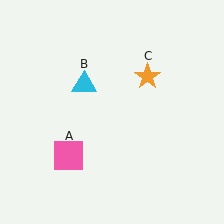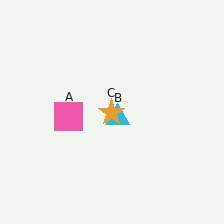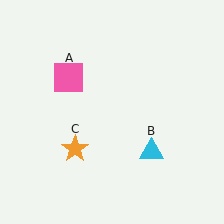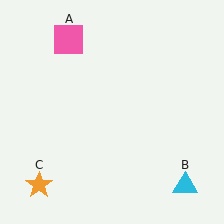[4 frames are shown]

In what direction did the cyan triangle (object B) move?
The cyan triangle (object B) moved down and to the right.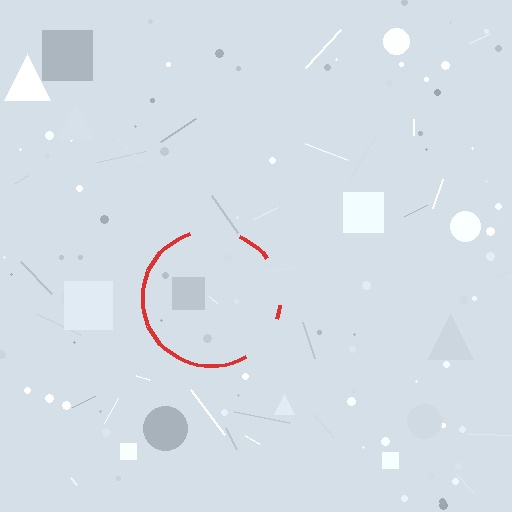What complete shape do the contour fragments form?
The contour fragments form a circle.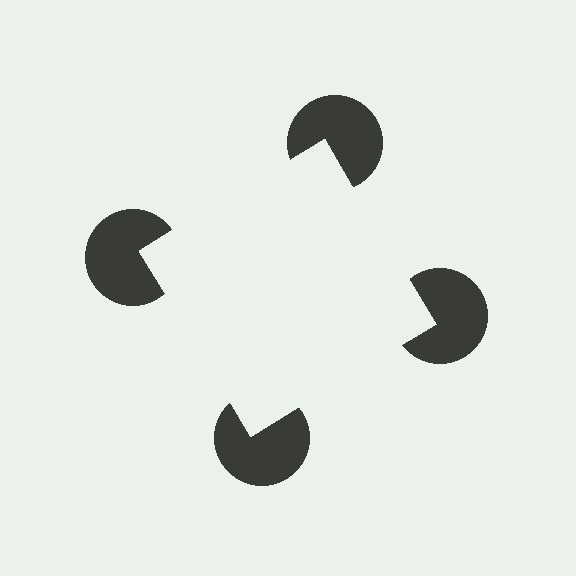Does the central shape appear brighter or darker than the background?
It typically appears slightly brighter than the background, even though no actual brightness change is drawn.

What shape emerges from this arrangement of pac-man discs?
An illusory square — its edges are inferred from the aligned wedge cuts in the pac-man discs, not physically drawn.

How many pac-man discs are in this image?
There are 4 — one at each vertex of the illusory square.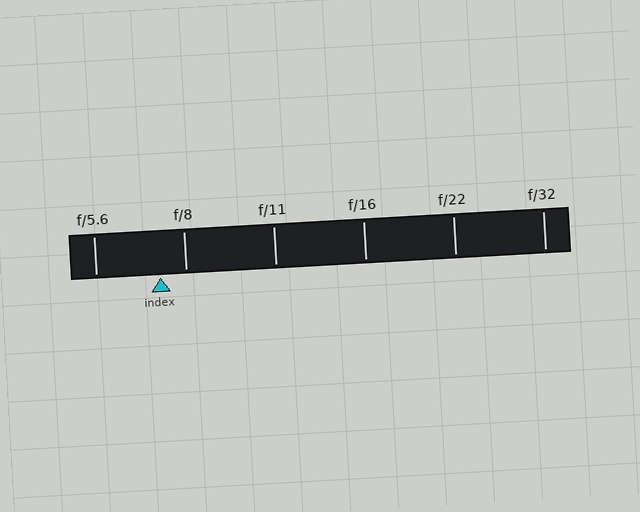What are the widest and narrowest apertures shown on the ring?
The widest aperture shown is f/5.6 and the narrowest is f/32.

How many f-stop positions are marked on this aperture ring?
There are 6 f-stop positions marked.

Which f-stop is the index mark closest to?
The index mark is closest to f/8.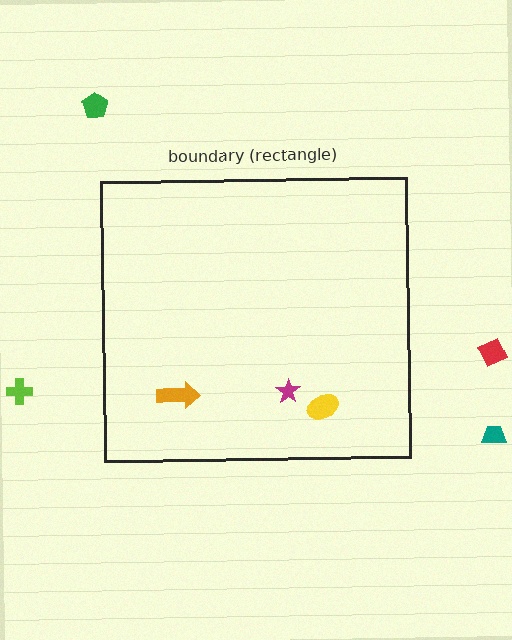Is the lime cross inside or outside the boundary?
Outside.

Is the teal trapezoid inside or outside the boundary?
Outside.